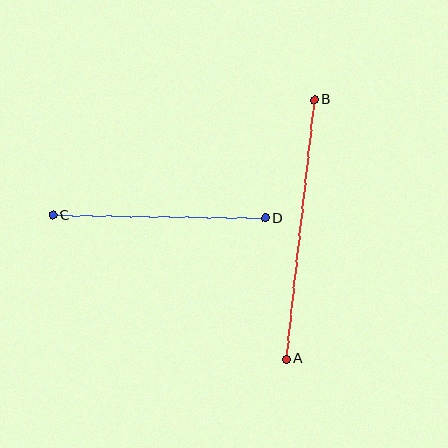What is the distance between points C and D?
The distance is approximately 212 pixels.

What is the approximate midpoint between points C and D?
The midpoint is at approximately (159, 217) pixels.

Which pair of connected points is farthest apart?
Points A and B are farthest apart.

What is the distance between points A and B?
The distance is approximately 261 pixels.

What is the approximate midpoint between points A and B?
The midpoint is at approximately (301, 230) pixels.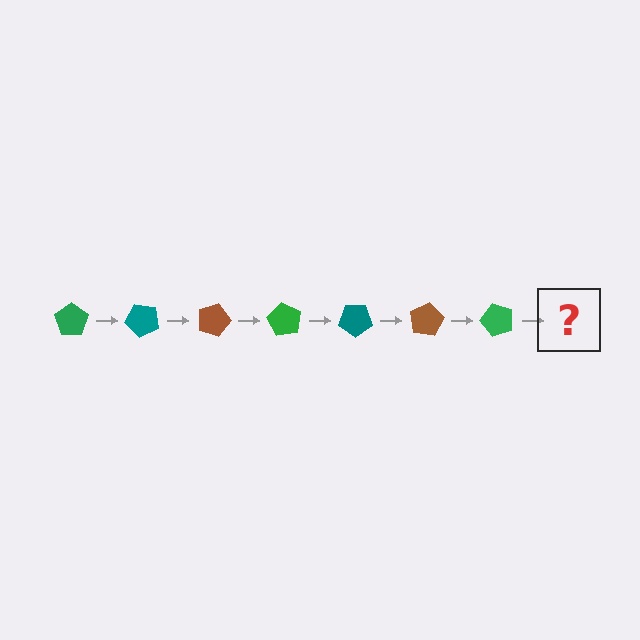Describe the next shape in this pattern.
It should be a teal pentagon, rotated 315 degrees from the start.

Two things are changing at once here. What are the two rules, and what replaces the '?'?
The two rules are that it rotates 45 degrees each step and the color cycles through green, teal, and brown. The '?' should be a teal pentagon, rotated 315 degrees from the start.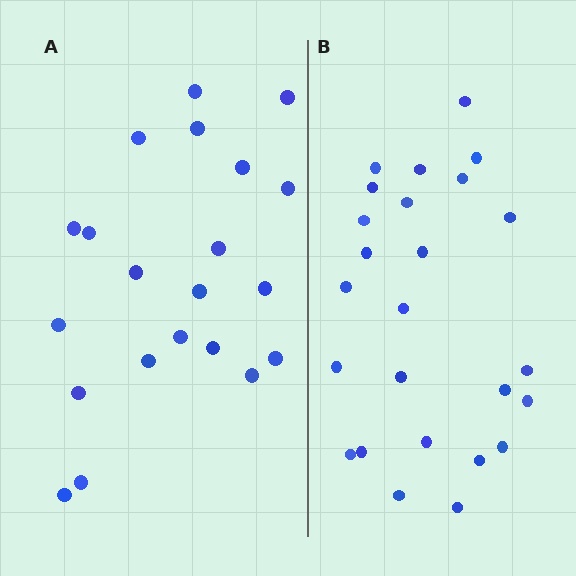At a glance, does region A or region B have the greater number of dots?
Region B (the right region) has more dots.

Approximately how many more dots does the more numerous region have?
Region B has about 4 more dots than region A.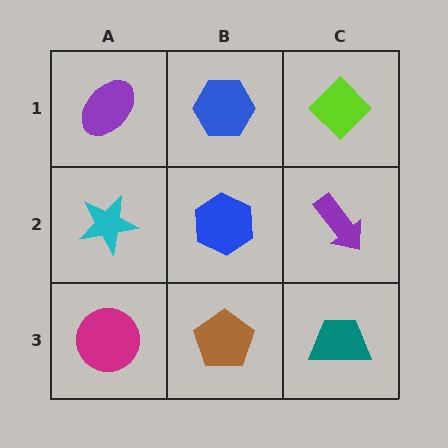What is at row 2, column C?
A purple arrow.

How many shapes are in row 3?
3 shapes.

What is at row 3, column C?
A teal trapezoid.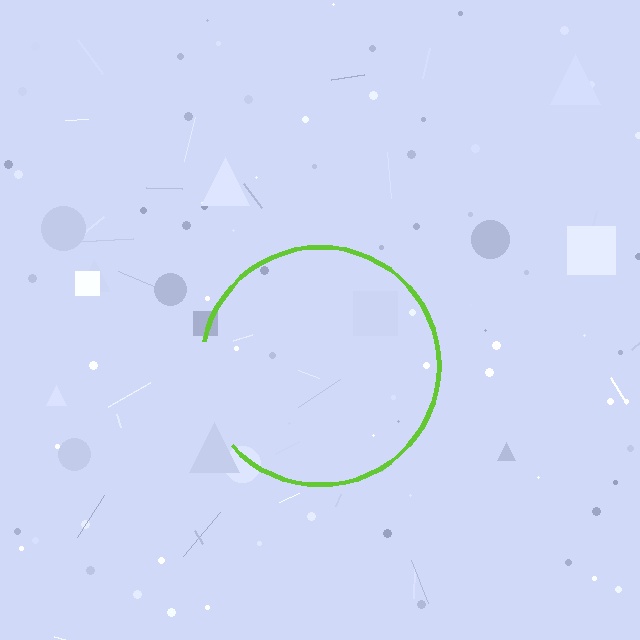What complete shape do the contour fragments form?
The contour fragments form a circle.